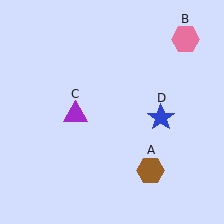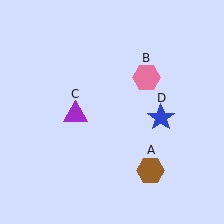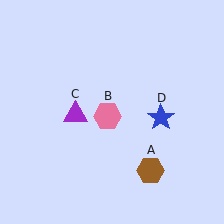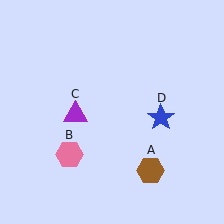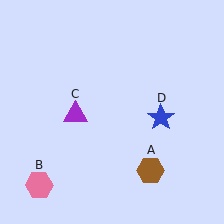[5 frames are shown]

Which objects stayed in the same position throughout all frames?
Brown hexagon (object A) and purple triangle (object C) and blue star (object D) remained stationary.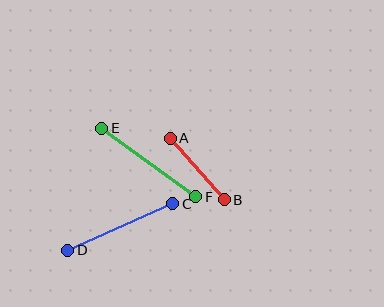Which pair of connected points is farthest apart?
Points E and F are farthest apart.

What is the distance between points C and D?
The distance is approximately 115 pixels.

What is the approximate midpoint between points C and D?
The midpoint is at approximately (120, 227) pixels.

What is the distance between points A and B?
The distance is approximately 82 pixels.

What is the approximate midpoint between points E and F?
The midpoint is at approximately (149, 163) pixels.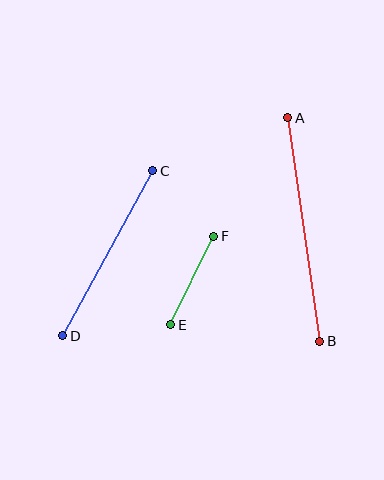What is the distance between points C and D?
The distance is approximately 188 pixels.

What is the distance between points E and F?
The distance is approximately 98 pixels.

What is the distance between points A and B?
The distance is approximately 226 pixels.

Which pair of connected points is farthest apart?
Points A and B are farthest apart.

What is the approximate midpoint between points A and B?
The midpoint is at approximately (304, 230) pixels.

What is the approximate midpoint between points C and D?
The midpoint is at approximately (108, 253) pixels.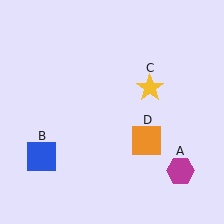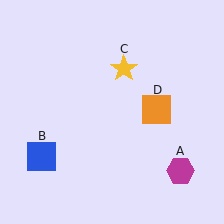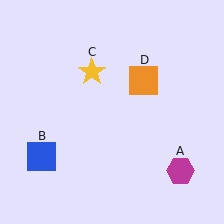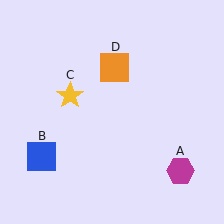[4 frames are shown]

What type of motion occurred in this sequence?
The yellow star (object C), orange square (object D) rotated counterclockwise around the center of the scene.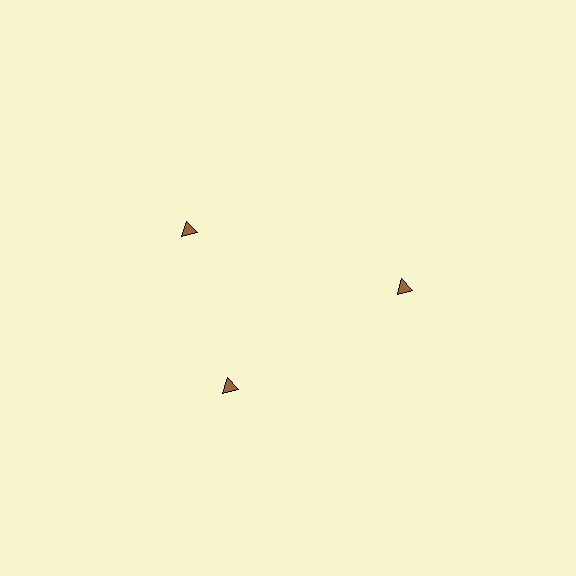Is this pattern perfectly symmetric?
No. The 3 brown triangles are arranged in a ring, but one element near the 11 o'clock position is rotated out of alignment along the ring, breaking the 3-fold rotational symmetry.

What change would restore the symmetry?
The symmetry would be restored by rotating it back into even spacing with its neighbors so that all 3 triangles sit at equal angles and equal distance from the center.